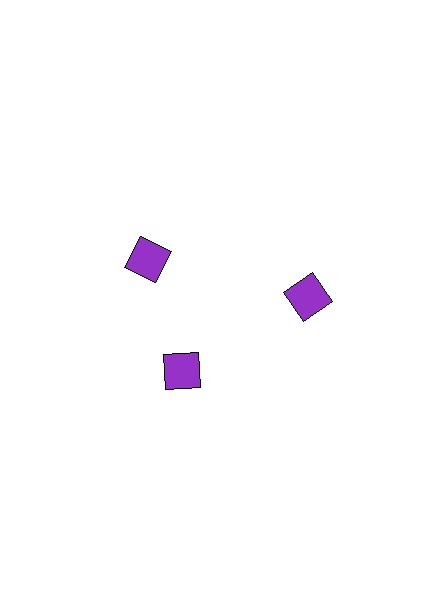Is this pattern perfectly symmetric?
No. The 3 purple squares are arranged in a ring, but one element near the 11 o'clock position is rotated out of alignment along the ring, breaking the 3-fold rotational symmetry.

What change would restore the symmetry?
The symmetry would be restored by rotating it back into even spacing with its neighbors so that all 3 squares sit at equal angles and equal distance from the center.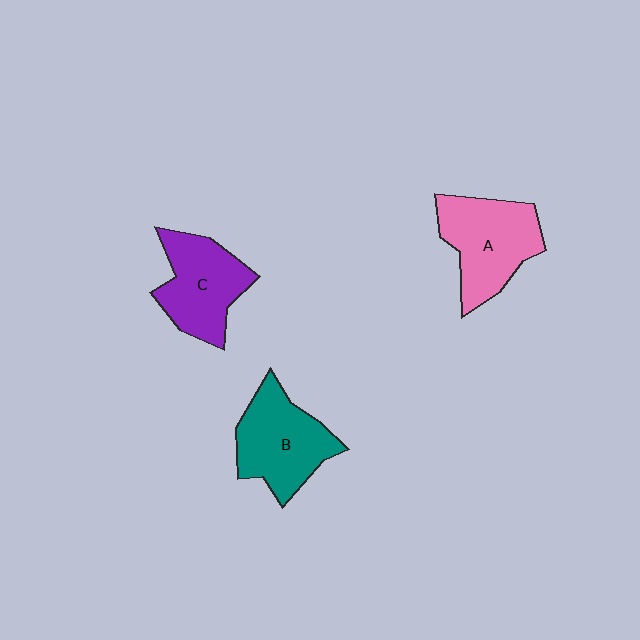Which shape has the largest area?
Shape A (pink).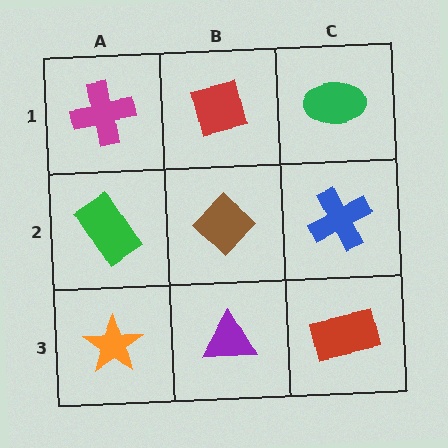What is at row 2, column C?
A blue cross.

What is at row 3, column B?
A purple triangle.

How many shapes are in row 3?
3 shapes.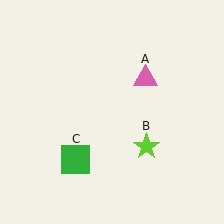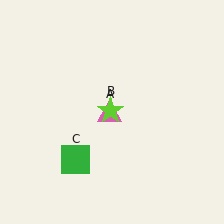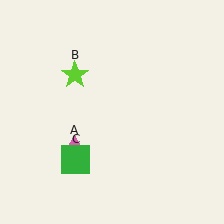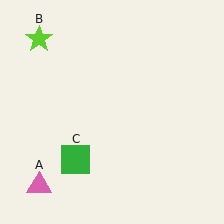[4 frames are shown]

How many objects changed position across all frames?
2 objects changed position: pink triangle (object A), lime star (object B).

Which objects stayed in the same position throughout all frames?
Green square (object C) remained stationary.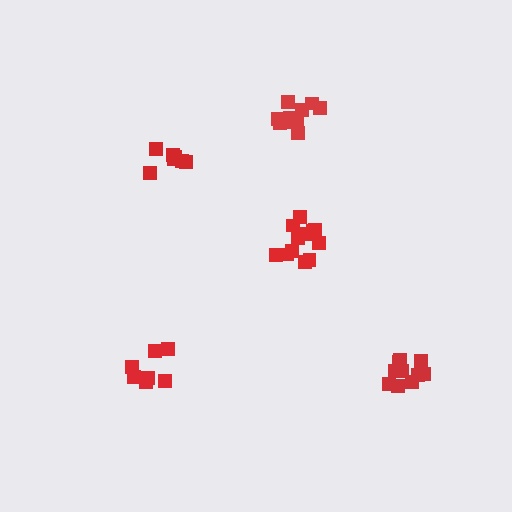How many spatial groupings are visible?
There are 5 spatial groupings.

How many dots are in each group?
Group 1: 7 dots, Group 2: 12 dots, Group 3: 7 dots, Group 4: 10 dots, Group 5: 10 dots (46 total).